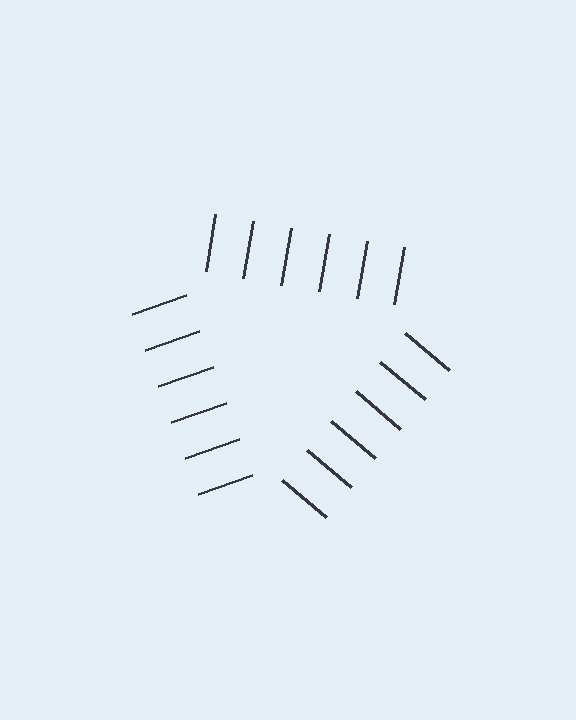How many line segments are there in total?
18 — 6 along each of the 3 edges.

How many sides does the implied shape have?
3 sides — the line-ends trace a triangle.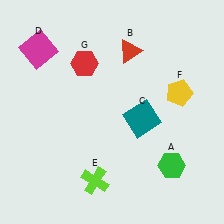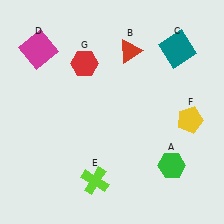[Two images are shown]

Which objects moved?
The objects that moved are: the teal square (C), the yellow pentagon (F).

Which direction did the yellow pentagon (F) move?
The yellow pentagon (F) moved down.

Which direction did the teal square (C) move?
The teal square (C) moved up.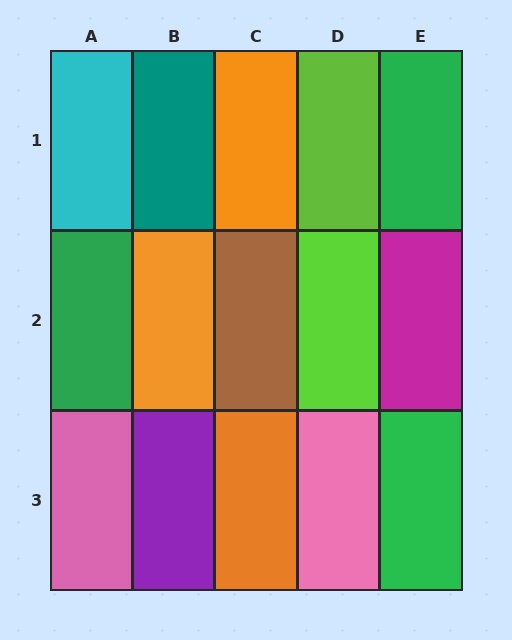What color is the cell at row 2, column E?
Magenta.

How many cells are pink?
2 cells are pink.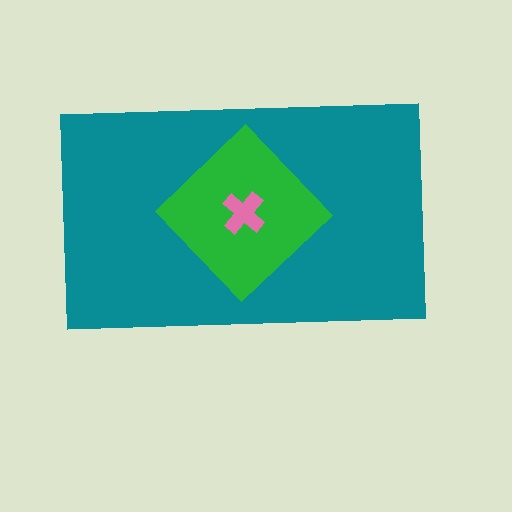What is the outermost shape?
The teal rectangle.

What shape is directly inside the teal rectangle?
The green diamond.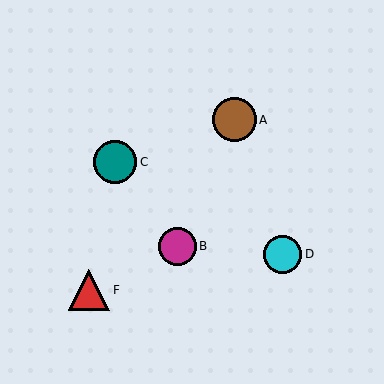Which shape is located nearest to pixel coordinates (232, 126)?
The brown circle (labeled A) at (234, 120) is nearest to that location.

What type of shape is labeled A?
Shape A is a brown circle.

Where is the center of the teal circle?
The center of the teal circle is at (115, 162).